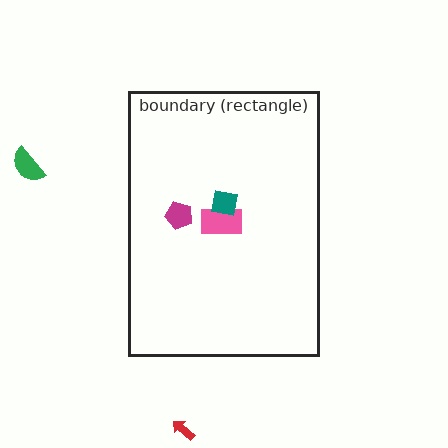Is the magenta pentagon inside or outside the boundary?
Inside.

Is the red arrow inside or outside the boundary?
Outside.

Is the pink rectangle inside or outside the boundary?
Inside.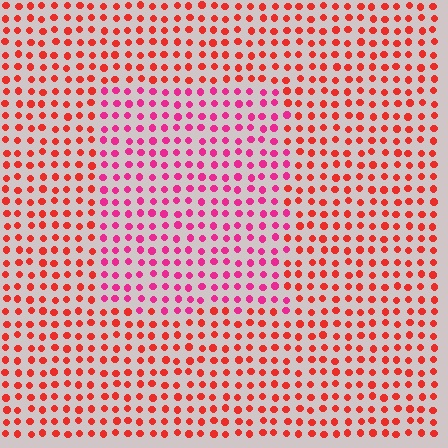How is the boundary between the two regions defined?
The boundary is defined purely by a slight shift in hue (about 35 degrees). Spacing, size, and orientation are identical on both sides.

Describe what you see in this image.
The image is filled with small red elements in a uniform arrangement. A rectangle-shaped region is visible where the elements are tinted to a slightly different hue, forming a subtle color boundary.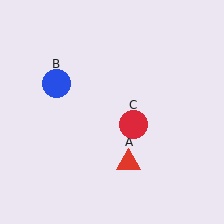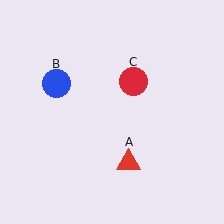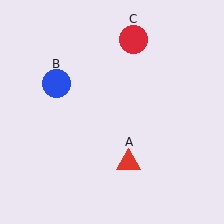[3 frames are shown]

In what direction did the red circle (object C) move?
The red circle (object C) moved up.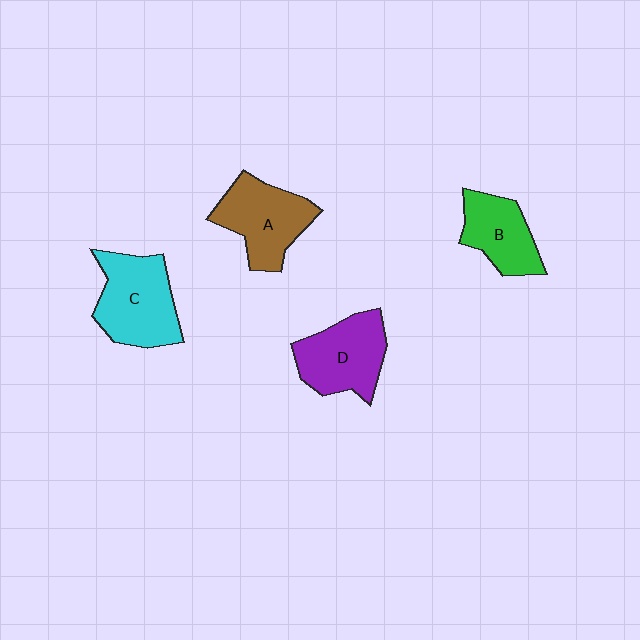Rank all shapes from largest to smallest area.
From largest to smallest: C (cyan), A (brown), D (purple), B (green).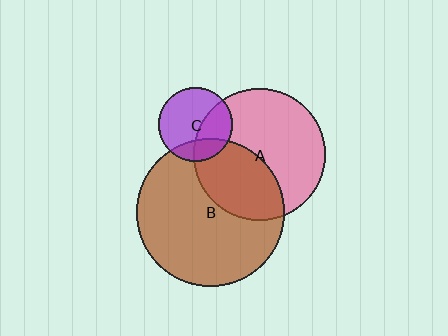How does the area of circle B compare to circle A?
Approximately 1.3 times.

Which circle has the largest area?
Circle B (brown).